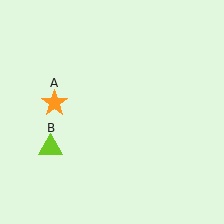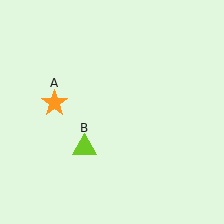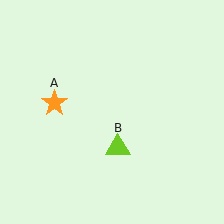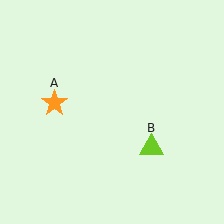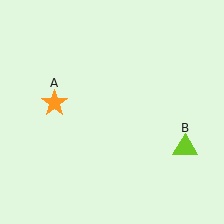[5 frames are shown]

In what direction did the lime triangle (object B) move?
The lime triangle (object B) moved right.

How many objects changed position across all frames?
1 object changed position: lime triangle (object B).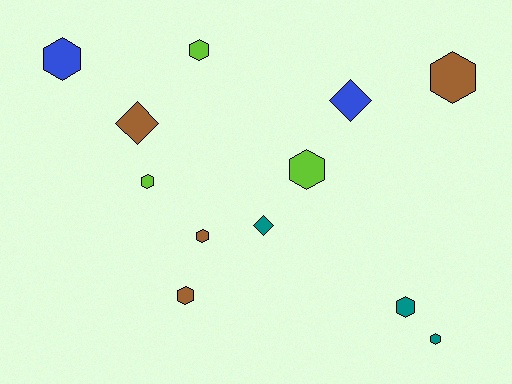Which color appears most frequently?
Brown, with 4 objects.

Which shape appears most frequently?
Hexagon, with 9 objects.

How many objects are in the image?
There are 12 objects.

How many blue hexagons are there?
There is 1 blue hexagon.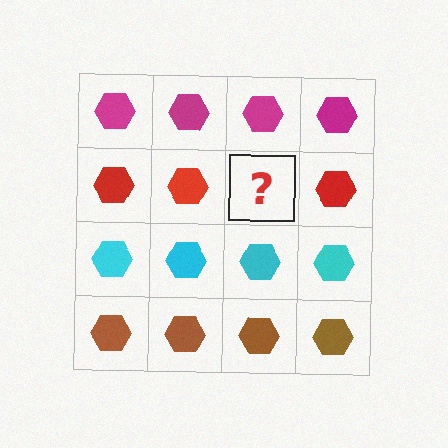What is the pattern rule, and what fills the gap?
The rule is that each row has a consistent color. The gap should be filled with a red hexagon.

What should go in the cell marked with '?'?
The missing cell should contain a red hexagon.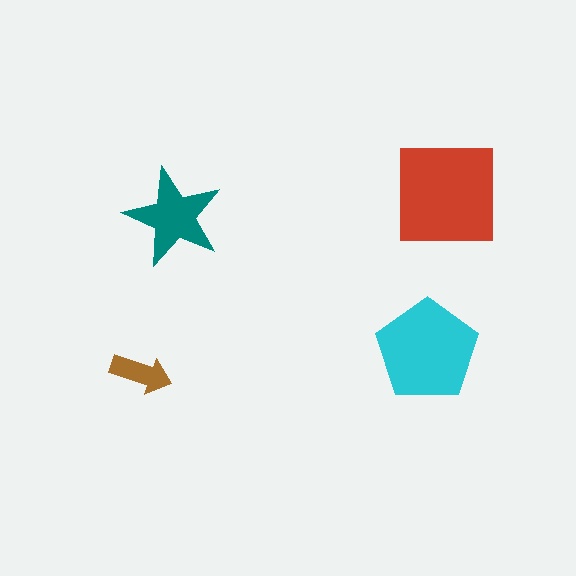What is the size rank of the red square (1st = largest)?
1st.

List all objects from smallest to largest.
The brown arrow, the teal star, the cyan pentagon, the red square.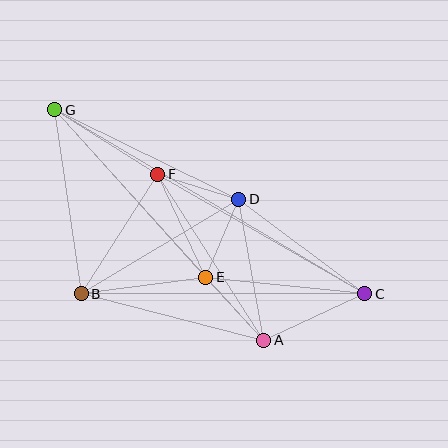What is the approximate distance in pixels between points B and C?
The distance between B and C is approximately 284 pixels.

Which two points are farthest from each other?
Points C and G are farthest from each other.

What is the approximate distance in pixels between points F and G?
The distance between F and G is approximately 121 pixels.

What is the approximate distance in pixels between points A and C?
The distance between A and C is approximately 111 pixels.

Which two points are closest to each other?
Points D and E are closest to each other.